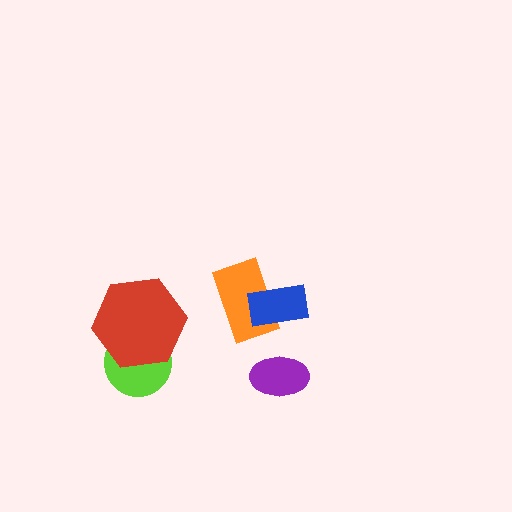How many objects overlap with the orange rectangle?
1 object overlaps with the orange rectangle.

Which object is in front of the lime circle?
The red hexagon is in front of the lime circle.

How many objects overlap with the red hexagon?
1 object overlaps with the red hexagon.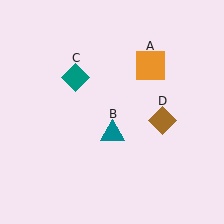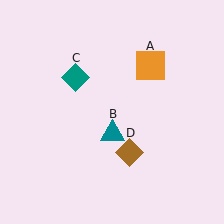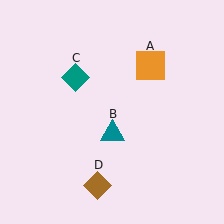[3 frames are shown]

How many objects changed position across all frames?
1 object changed position: brown diamond (object D).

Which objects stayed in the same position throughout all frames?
Orange square (object A) and teal triangle (object B) and teal diamond (object C) remained stationary.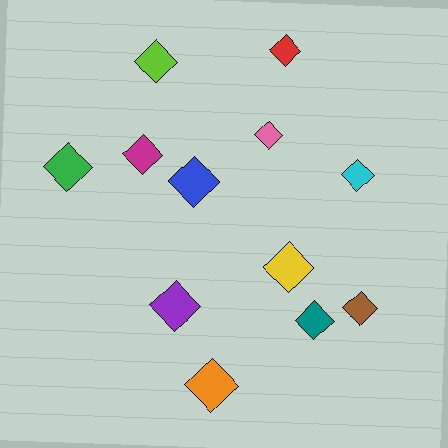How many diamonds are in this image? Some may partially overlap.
There are 12 diamonds.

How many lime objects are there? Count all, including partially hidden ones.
There is 1 lime object.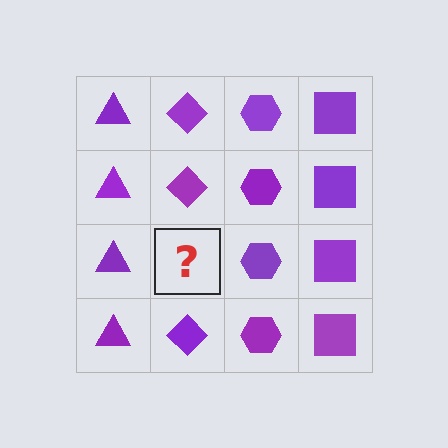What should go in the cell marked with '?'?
The missing cell should contain a purple diamond.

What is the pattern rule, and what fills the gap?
The rule is that each column has a consistent shape. The gap should be filled with a purple diamond.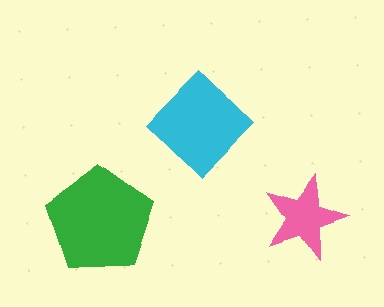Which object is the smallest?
The pink star.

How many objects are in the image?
There are 3 objects in the image.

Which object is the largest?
The green pentagon.